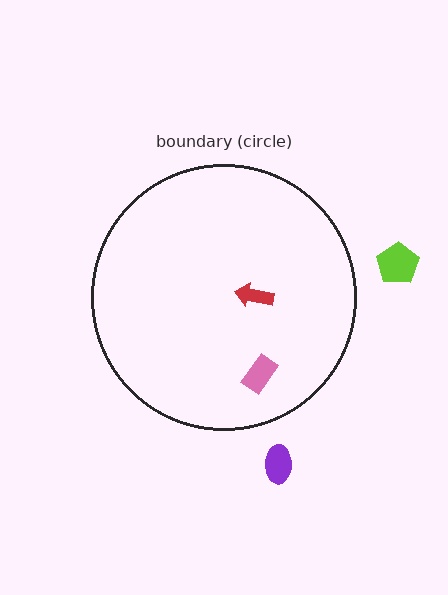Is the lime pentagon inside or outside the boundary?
Outside.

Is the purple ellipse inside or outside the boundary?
Outside.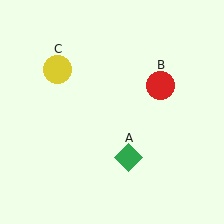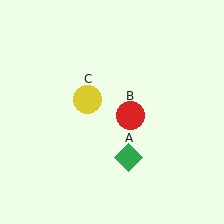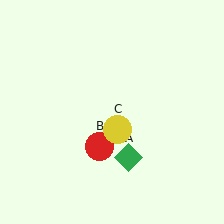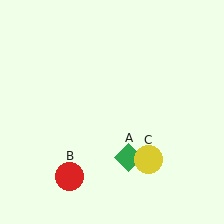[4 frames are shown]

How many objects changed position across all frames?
2 objects changed position: red circle (object B), yellow circle (object C).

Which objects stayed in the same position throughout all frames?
Green diamond (object A) remained stationary.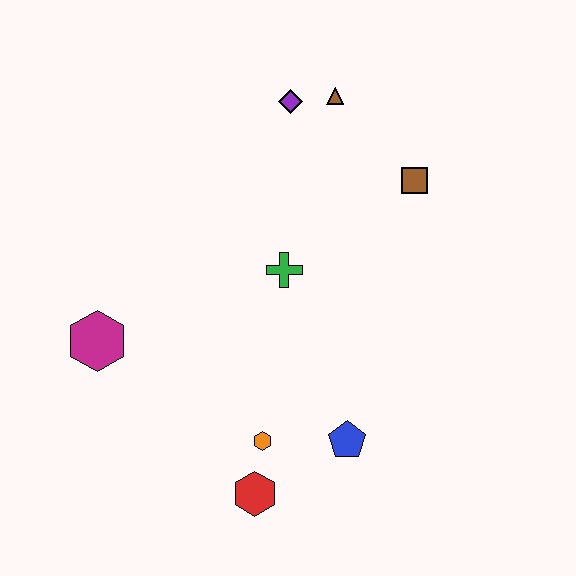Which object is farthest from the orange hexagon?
The brown triangle is farthest from the orange hexagon.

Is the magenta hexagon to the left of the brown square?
Yes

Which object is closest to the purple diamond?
The brown triangle is closest to the purple diamond.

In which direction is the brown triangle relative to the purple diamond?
The brown triangle is to the right of the purple diamond.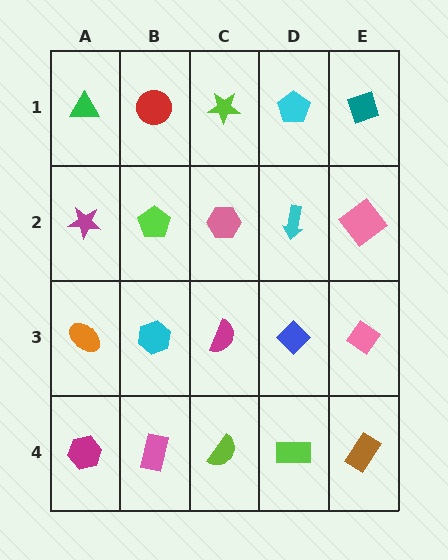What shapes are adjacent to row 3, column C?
A pink hexagon (row 2, column C), a lime semicircle (row 4, column C), a cyan hexagon (row 3, column B), a blue diamond (row 3, column D).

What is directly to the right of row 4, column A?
A pink rectangle.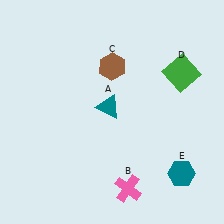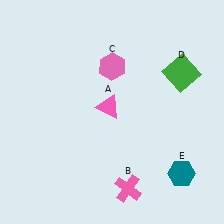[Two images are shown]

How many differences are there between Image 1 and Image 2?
There are 2 differences between the two images.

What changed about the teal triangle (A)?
In Image 1, A is teal. In Image 2, it changed to pink.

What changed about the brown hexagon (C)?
In Image 1, C is brown. In Image 2, it changed to pink.